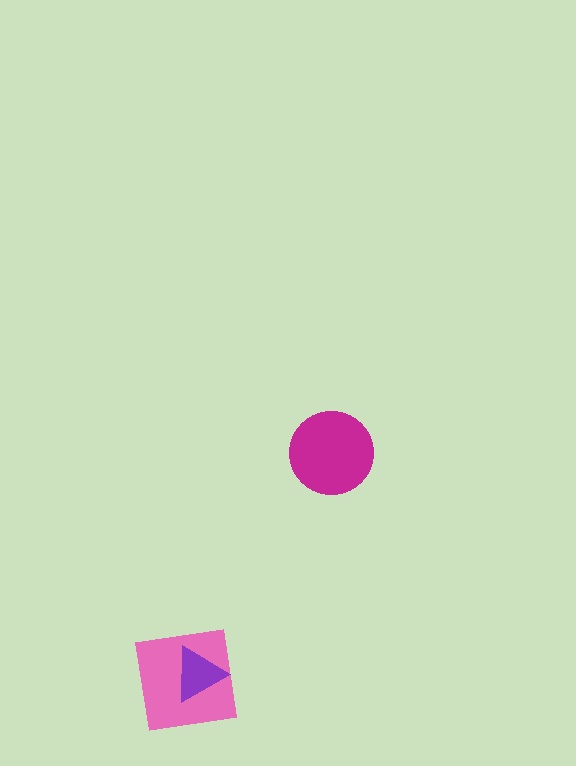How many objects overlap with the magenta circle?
0 objects overlap with the magenta circle.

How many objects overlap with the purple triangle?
1 object overlaps with the purple triangle.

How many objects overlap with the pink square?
1 object overlaps with the pink square.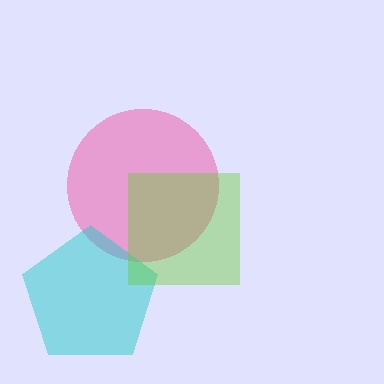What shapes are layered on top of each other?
The layered shapes are: a pink circle, a cyan pentagon, a lime square.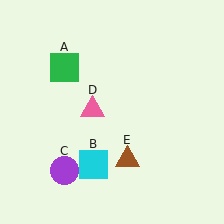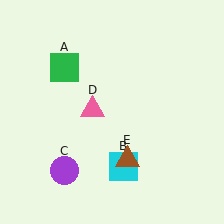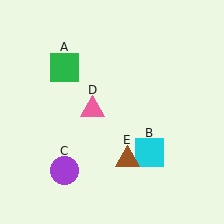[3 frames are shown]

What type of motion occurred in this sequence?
The cyan square (object B) rotated counterclockwise around the center of the scene.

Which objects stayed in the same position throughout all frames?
Green square (object A) and purple circle (object C) and pink triangle (object D) and brown triangle (object E) remained stationary.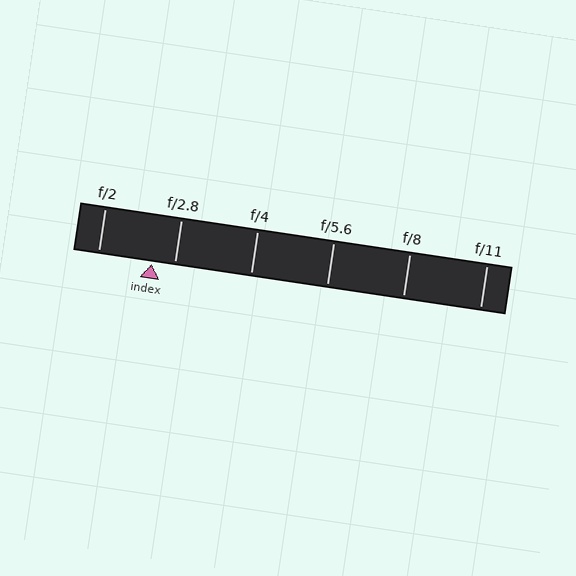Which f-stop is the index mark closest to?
The index mark is closest to f/2.8.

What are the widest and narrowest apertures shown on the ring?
The widest aperture shown is f/2 and the narrowest is f/11.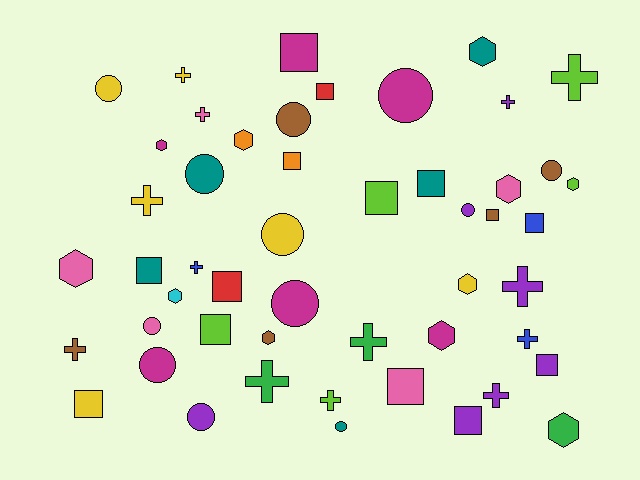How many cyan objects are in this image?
There is 1 cyan object.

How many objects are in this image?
There are 50 objects.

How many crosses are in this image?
There are 13 crosses.